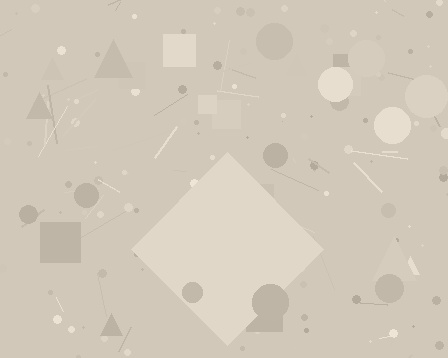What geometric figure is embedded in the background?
A diamond is embedded in the background.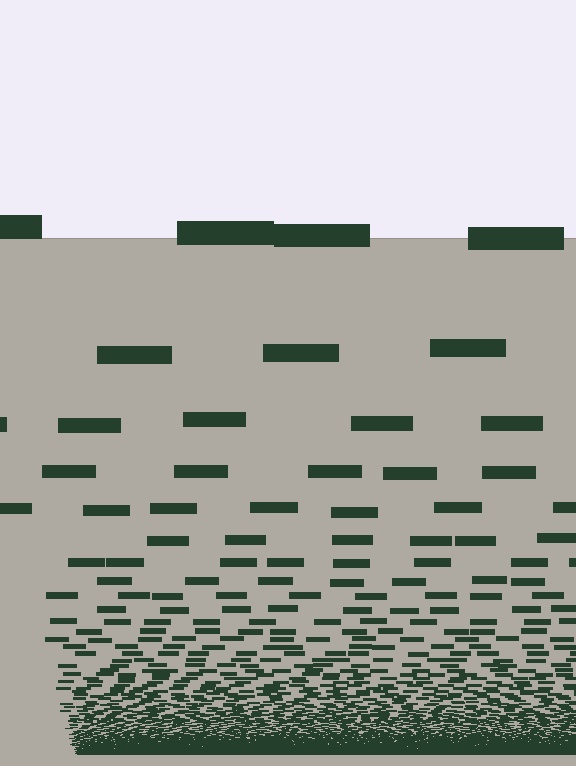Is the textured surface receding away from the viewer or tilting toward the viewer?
The surface appears to tilt toward the viewer. Texture elements get larger and sparser toward the top.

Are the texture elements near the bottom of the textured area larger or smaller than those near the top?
Smaller. The gradient is inverted — elements near the bottom are smaller and denser.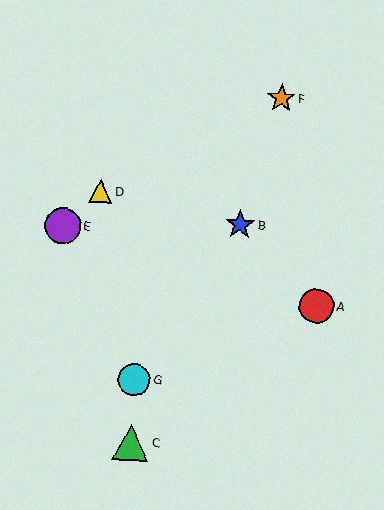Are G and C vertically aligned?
Yes, both are at x≈134.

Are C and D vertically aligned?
No, C is at x≈131 and D is at x≈101.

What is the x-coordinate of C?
Object C is at x≈131.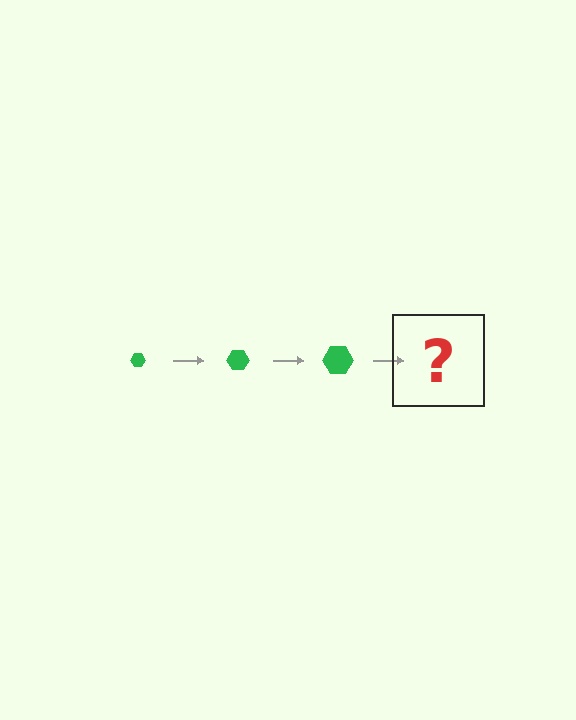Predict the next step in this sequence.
The next step is a green hexagon, larger than the previous one.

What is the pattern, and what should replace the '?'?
The pattern is that the hexagon gets progressively larger each step. The '?' should be a green hexagon, larger than the previous one.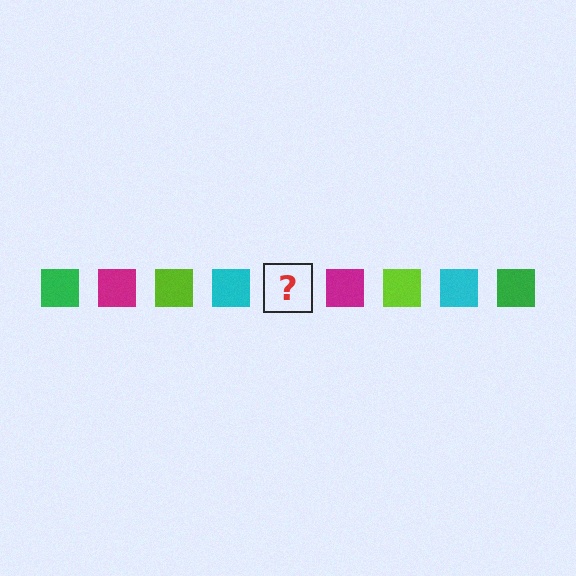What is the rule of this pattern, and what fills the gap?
The rule is that the pattern cycles through green, magenta, lime, cyan squares. The gap should be filled with a green square.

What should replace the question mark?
The question mark should be replaced with a green square.